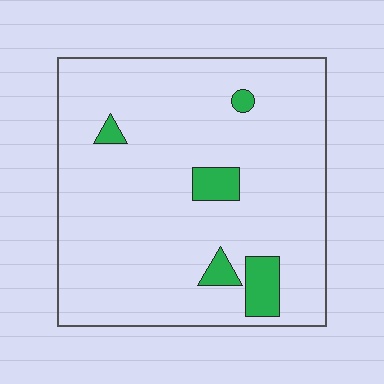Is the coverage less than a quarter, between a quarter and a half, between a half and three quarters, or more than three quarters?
Less than a quarter.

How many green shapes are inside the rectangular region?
5.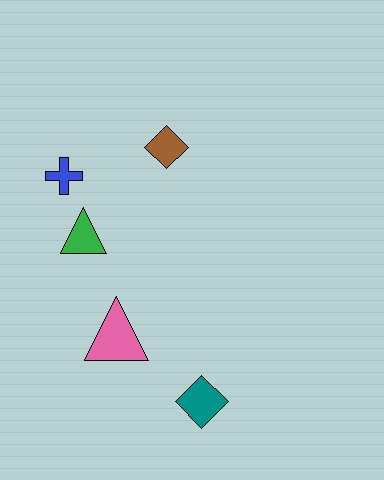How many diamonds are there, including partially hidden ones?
There are 2 diamonds.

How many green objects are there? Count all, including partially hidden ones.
There is 1 green object.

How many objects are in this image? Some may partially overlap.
There are 5 objects.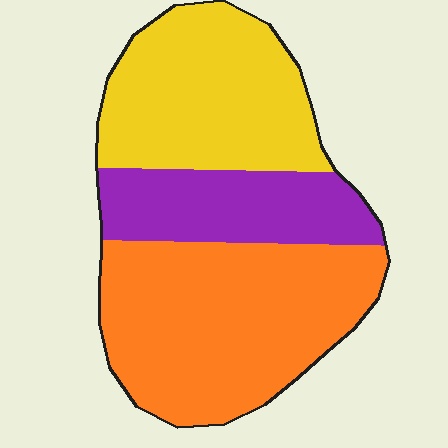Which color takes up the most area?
Orange, at roughly 45%.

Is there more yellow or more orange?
Orange.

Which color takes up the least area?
Purple, at roughly 20%.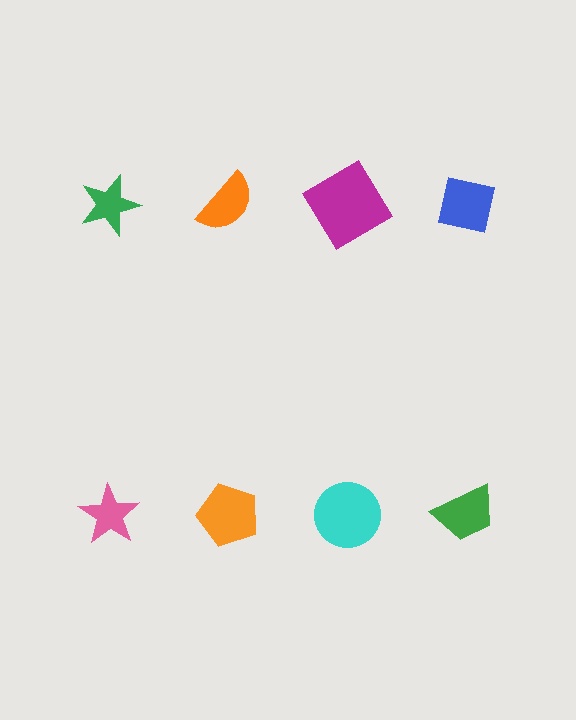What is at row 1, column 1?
A green star.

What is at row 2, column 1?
A pink star.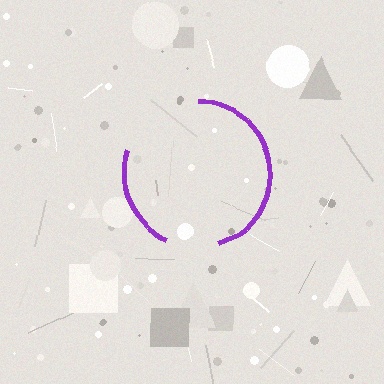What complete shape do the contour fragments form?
The contour fragments form a circle.